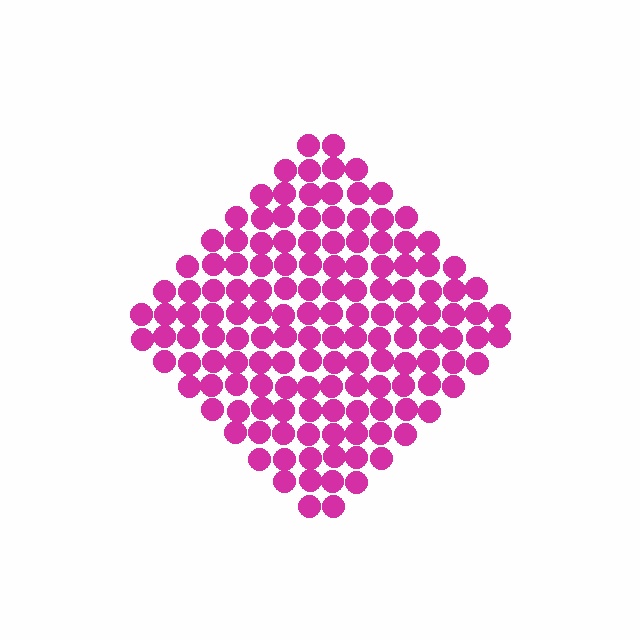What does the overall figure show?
The overall figure shows a diamond.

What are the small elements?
The small elements are circles.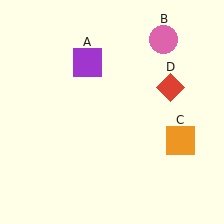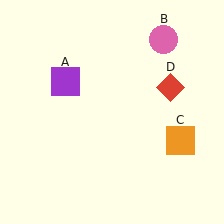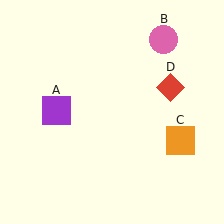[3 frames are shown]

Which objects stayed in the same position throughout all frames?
Pink circle (object B) and orange square (object C) and red diamond (object D) remained stationary.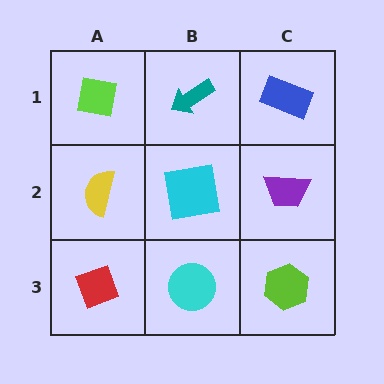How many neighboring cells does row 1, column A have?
2.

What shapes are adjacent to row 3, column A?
A yellow semicircle (row 2, column A), a cyan circle (row 3, column B).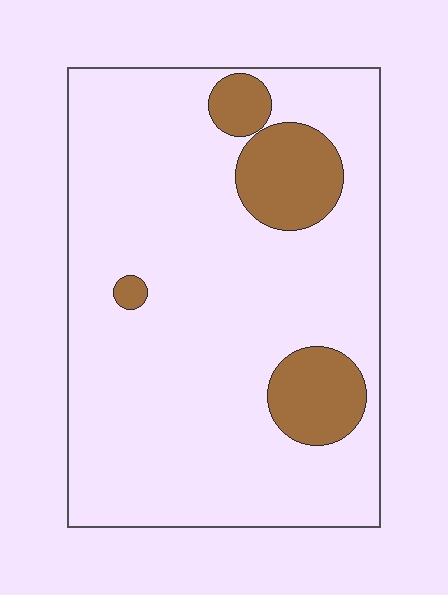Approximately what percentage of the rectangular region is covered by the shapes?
Approximately 15%.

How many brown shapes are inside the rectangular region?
4.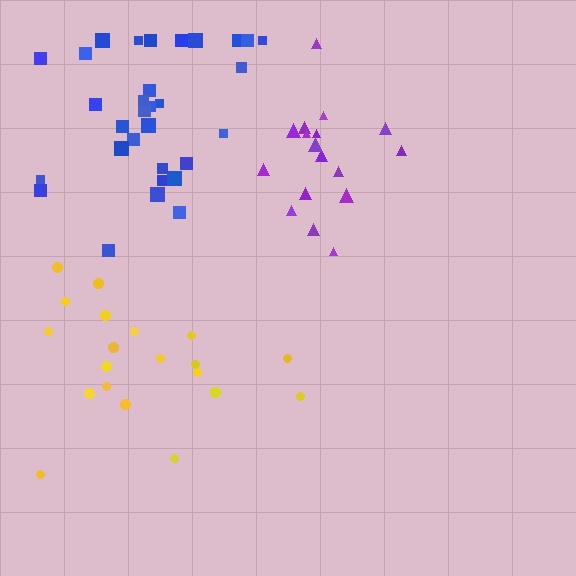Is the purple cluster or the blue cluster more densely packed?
Blue.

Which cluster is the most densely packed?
Blue.